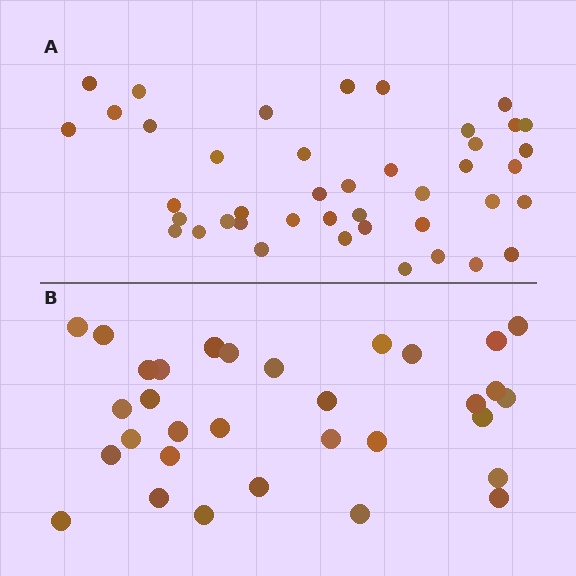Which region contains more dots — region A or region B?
Region A (the top region) has more dots.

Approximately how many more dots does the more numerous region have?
Region A has roughly 10 or so more dots than region B.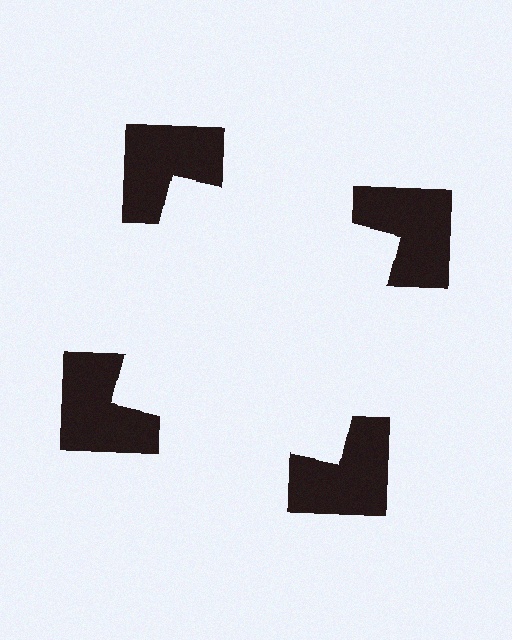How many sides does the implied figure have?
4 sides.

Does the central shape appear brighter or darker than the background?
It typically appears slightly brighter than the background, even though no actual brightness change is drawn.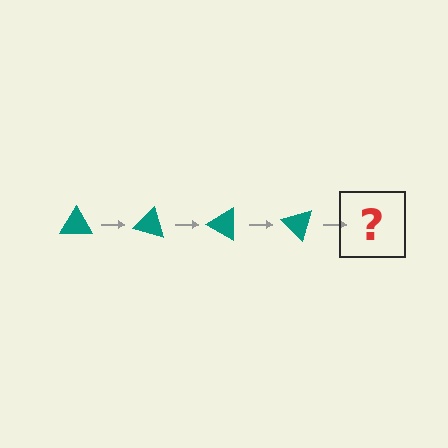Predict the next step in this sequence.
The next step is a teal triangle rotated 60 degrees.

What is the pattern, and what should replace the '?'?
The pattern is that the triangle rotates 15 degrees each step. The '?' should be a teal triangle rotated 60 degrees.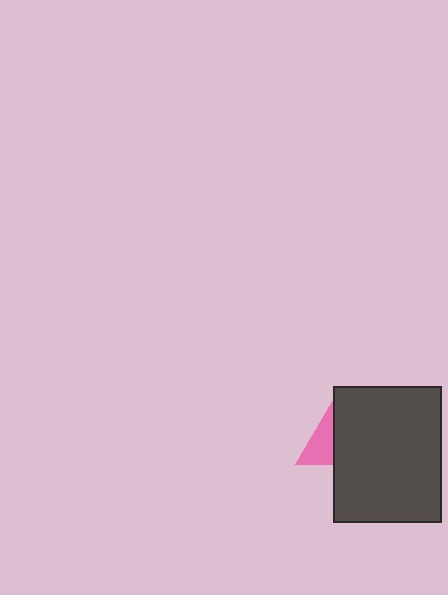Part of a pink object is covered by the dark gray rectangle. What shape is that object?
It is a triangle.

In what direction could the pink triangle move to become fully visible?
The pink triangle could move left. That would shift it out from behind the dark gray rectangle entirely.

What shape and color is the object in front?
The object in front is a dark gray rectangle.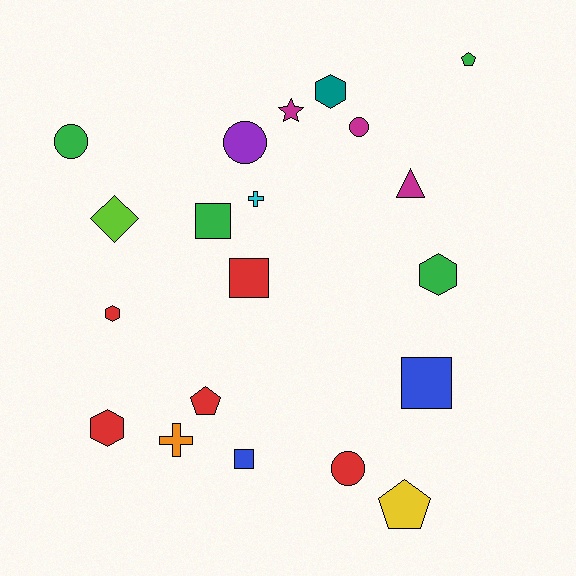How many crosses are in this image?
There are 2 crosses.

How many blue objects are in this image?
There are 2 blue objects.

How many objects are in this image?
There are 20 objects.